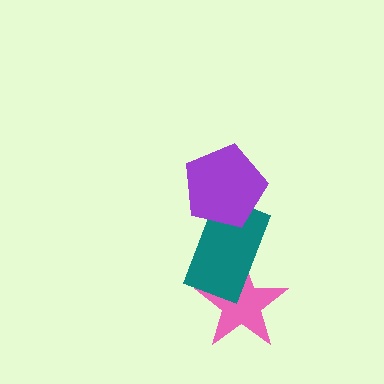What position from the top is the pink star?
The pink star is 3rd from the top.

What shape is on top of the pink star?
The teal rectangle is on top of the pink star.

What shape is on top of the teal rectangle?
The purple pentagon is on top of the teal rectangle.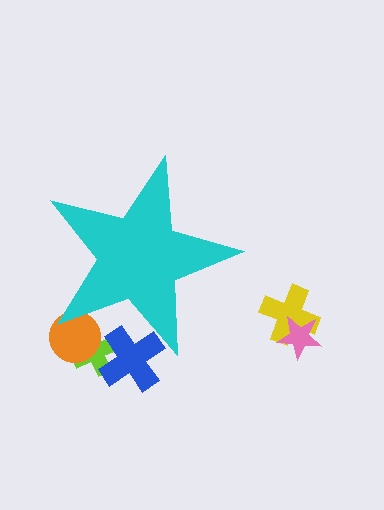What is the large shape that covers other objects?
A cyan star.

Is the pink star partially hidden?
No, the pink star is fully visible.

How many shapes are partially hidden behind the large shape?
3 shapes are partially hidden.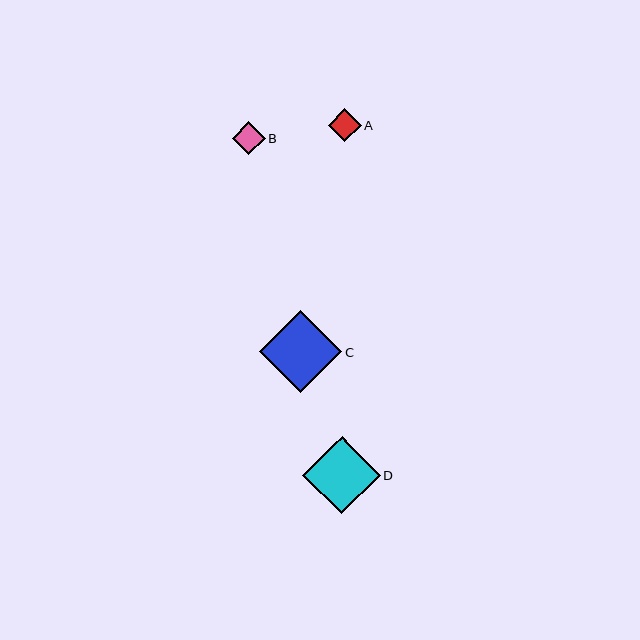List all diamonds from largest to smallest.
From largest to smallest: C, D, A, B.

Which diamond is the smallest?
Diamond B is the smallest with a size of approximately 33 pixels.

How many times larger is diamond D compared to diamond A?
Diamond D is approximately 2.4 times the size of diamond A.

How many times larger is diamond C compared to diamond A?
Diamond C is approximately 2.5 times the size of diamond A.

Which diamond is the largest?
Diamond C is the largest with a size of approximately 82 pixels.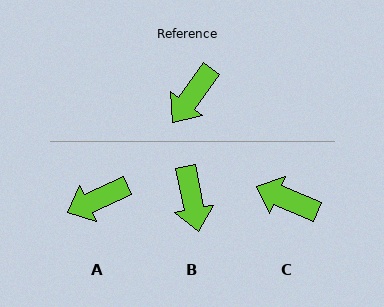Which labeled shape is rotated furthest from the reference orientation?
C, about 77 degrees away.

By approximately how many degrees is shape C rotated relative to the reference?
Approximately 77 degrees clockwise.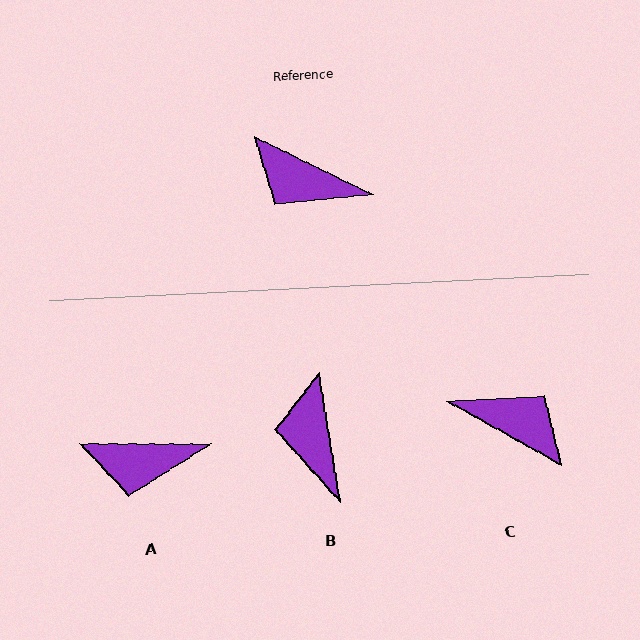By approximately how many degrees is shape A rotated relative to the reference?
Approximately 26 degrees counter-clockwise.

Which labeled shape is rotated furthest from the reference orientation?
C, about 177 degrees away.